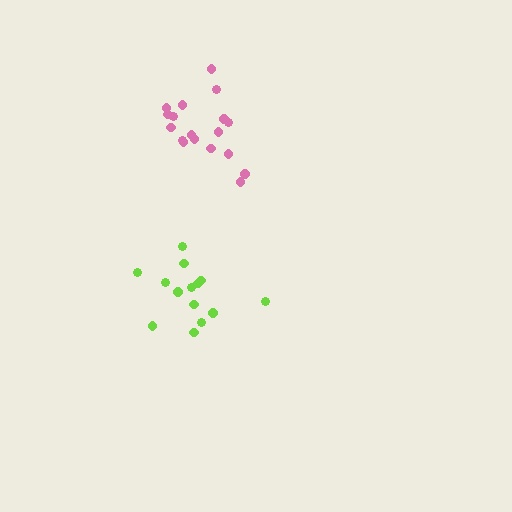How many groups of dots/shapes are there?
There are 2 groups.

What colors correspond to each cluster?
The clusters are colored: lime, pink.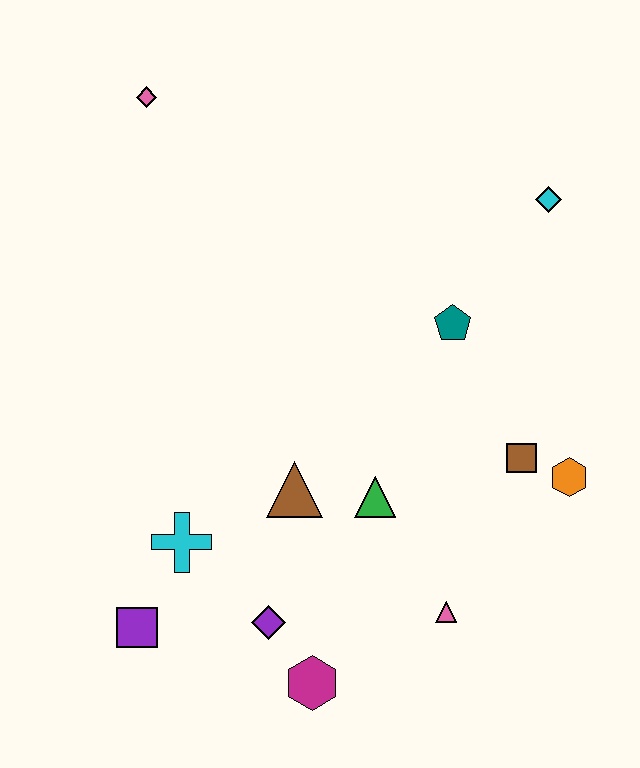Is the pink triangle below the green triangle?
Yes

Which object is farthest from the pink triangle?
The pink diamond is farthest from the pink triangle.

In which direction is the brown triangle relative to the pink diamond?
The brown triangle is below the pink diamond.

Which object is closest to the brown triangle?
The green triangle is closest to the brown triangle.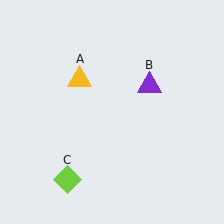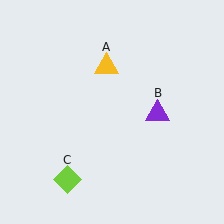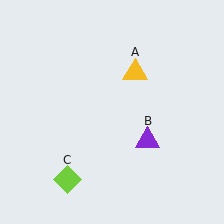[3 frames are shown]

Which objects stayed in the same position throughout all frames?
Lime diamond (object C) remained stationary.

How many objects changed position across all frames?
2 objects changed position: yellow triangle (object A), purple triangle (object B).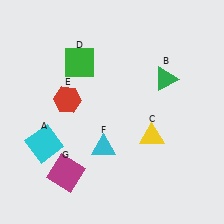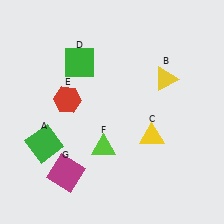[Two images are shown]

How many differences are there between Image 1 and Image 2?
There are 3 differences between the two images.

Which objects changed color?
A changed from cyan to green. B changed from green to yellow. F changed from cyan to lime.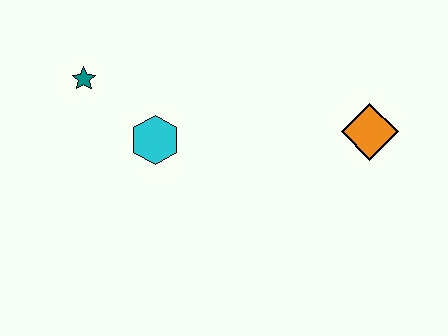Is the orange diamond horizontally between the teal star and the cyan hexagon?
No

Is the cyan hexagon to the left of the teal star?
No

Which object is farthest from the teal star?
The orange diamond is farthest from the teal star.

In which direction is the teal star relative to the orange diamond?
The teal star is to the left of the orange diamond.